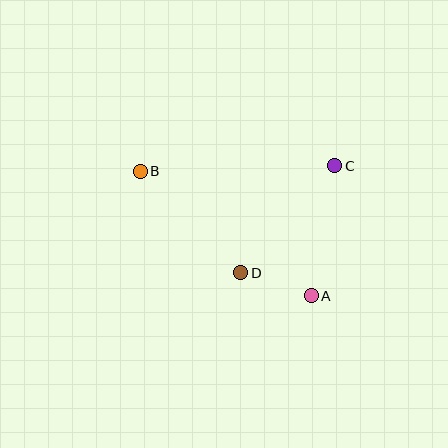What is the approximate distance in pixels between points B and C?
The distance between B and C is approximately 194 pixels.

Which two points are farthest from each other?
Points A and B are farthest from each other.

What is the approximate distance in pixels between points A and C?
The distance between A and C is approximately 132 pixels.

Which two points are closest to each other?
Points A and D are closest to each other.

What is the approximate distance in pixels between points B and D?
The distance between B and D is approximately 143 pixels.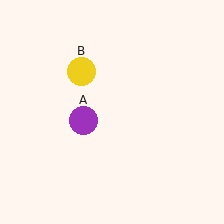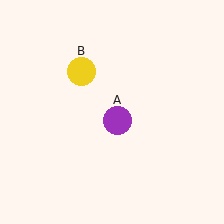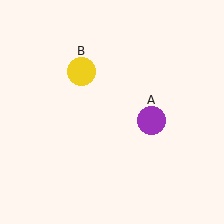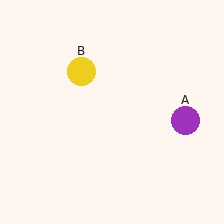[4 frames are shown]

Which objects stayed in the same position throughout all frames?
Yellow circle (object B) remained stationary.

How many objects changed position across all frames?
1 object changed position: purple circle (object A).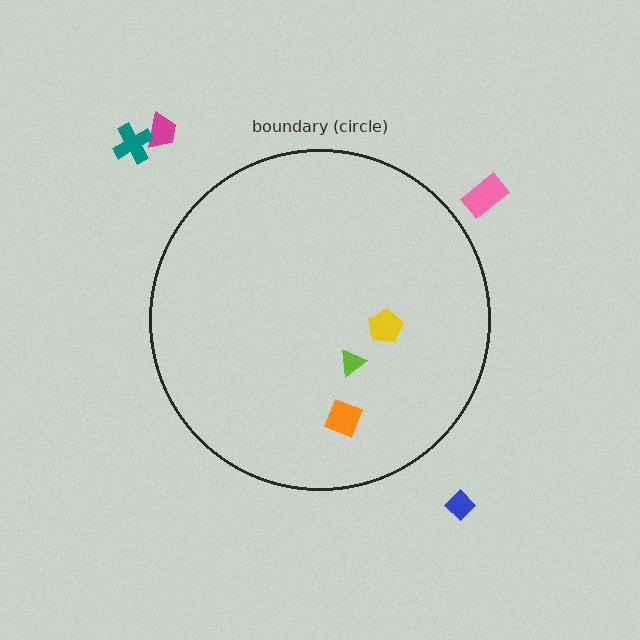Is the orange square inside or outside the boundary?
Inside.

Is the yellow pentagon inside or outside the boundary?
Inside.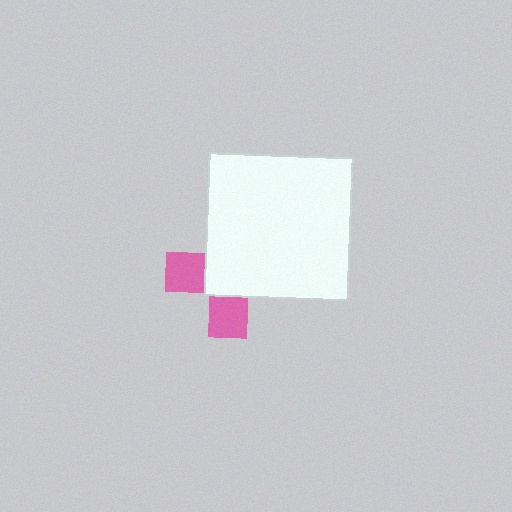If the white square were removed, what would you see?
You would see the complete pink cross.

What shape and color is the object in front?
The object in front is a white square.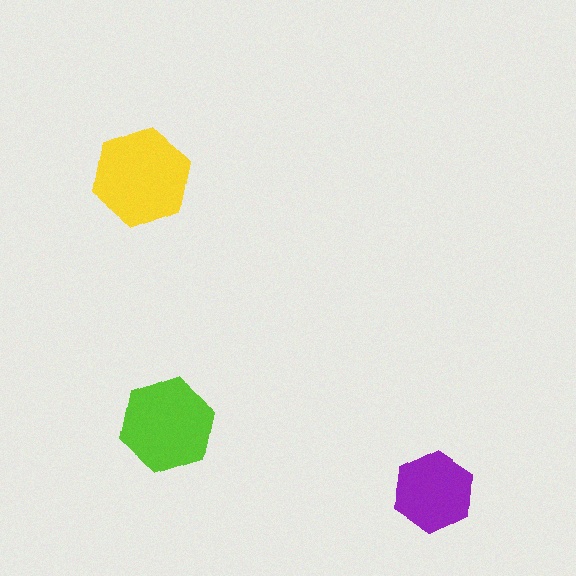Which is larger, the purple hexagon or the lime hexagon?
The lime one.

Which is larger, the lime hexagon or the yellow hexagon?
The yellow one.